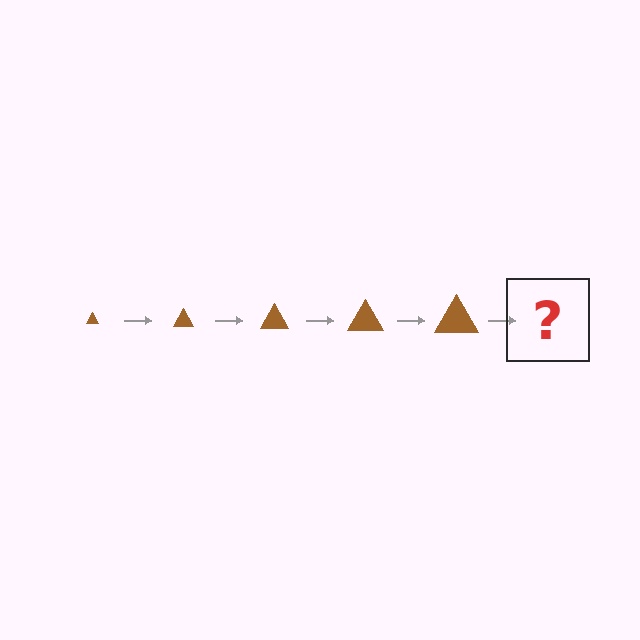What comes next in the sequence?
The next element should be a brown triangle, larger than the previous one.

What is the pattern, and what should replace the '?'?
The pattern is that the triangle gets progressively larger each step. The '?' should be a brown triangle, larger than the previous one.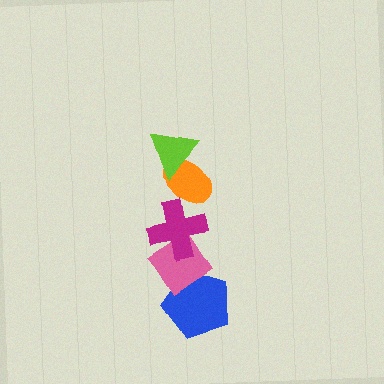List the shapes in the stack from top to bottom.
From top to bottom: the lime triangle, the orange ellipse, the magenta cross, the pink diamond, the blue pentagon.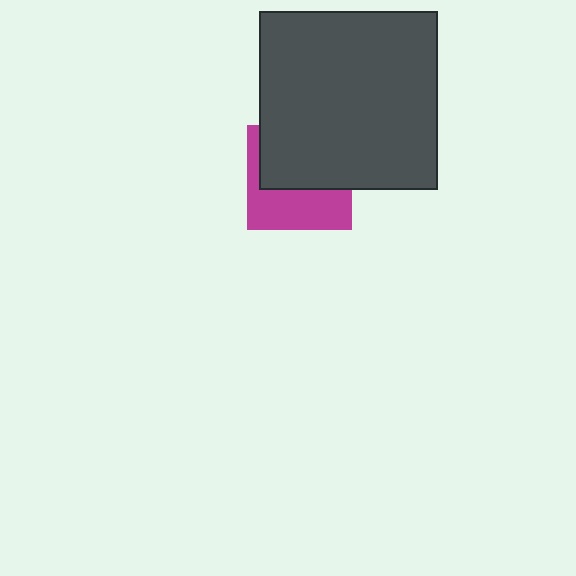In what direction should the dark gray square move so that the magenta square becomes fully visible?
The dark gray square should move up. That is the shortest direction to clear the overlap and leave the magenta square fully visible.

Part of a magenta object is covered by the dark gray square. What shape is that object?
It is a square.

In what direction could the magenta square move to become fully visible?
The magenta square could move down. That would shift it out from behind the dark gray square entirely.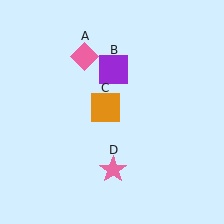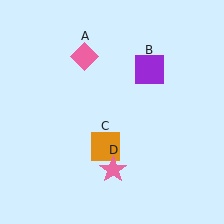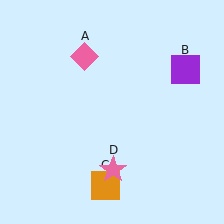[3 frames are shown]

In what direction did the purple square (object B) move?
The purple square (object B) moved right.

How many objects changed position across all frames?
2 objects changed position: purple square (object B), orange square (object C).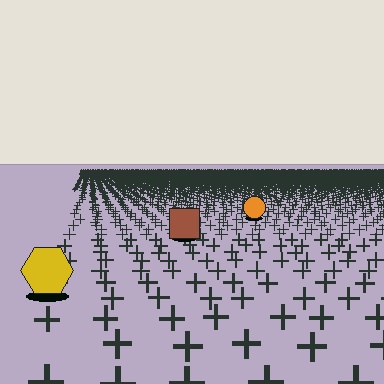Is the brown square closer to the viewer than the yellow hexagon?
No. The yellow hexagon is closer — you can tell from the texture gradient: the ground texture is coarser near it.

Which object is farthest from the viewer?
The orange circle is farthest from the viewer. It appears smaller and the ground texture around it is denser.